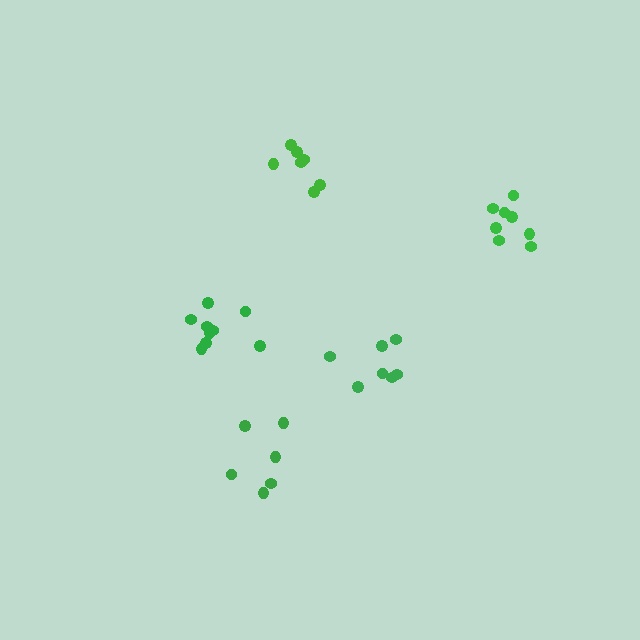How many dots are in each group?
Group 1: 9 dots, Group 2: 8 dots, Group 3: 7 dots, Group 4: 7 dots, Group 5: 6 dots (37 total).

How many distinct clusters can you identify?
There are 5 distinct clusters.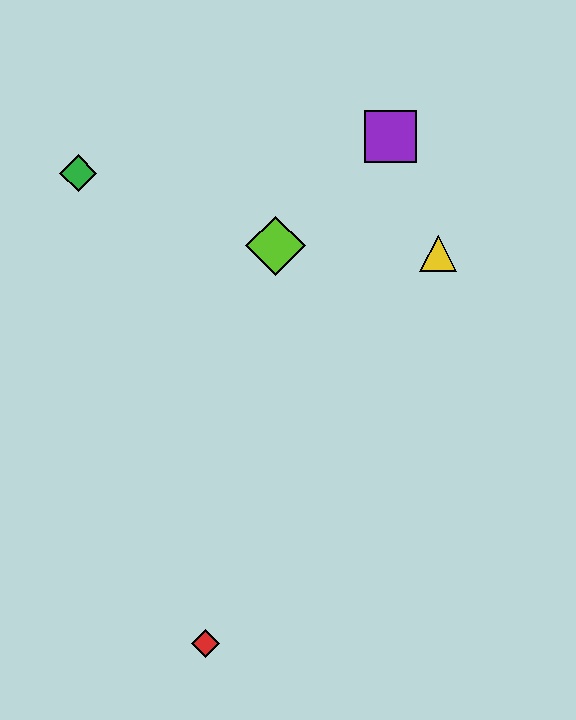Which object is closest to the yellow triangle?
The purple square is closest to the yellow triangle.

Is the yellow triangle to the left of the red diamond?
No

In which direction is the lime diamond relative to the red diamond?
The lime diamond is above the red diamond.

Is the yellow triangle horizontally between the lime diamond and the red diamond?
No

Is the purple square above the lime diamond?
Yes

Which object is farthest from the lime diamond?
The red diamond is farthest from the lime diamond.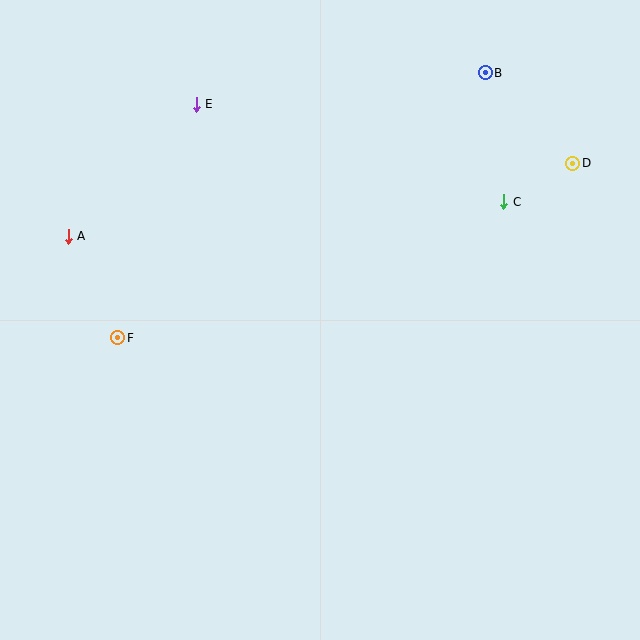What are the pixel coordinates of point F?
Point F is at (118, 338).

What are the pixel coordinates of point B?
Point B is at (485, 73).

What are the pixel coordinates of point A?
Point A is at (68, 236).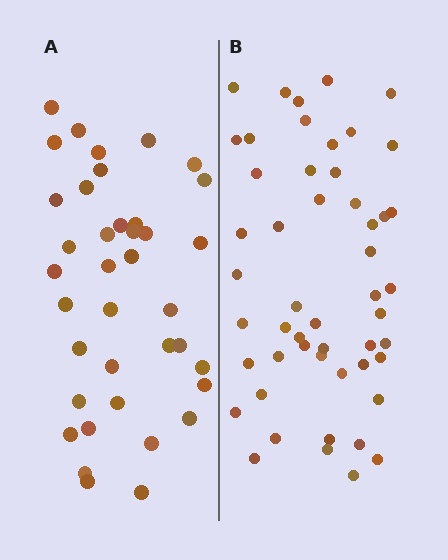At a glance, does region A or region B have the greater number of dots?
Region B (the right region) has more dots.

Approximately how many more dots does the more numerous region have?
Region B has approximately 15 more dots than region A.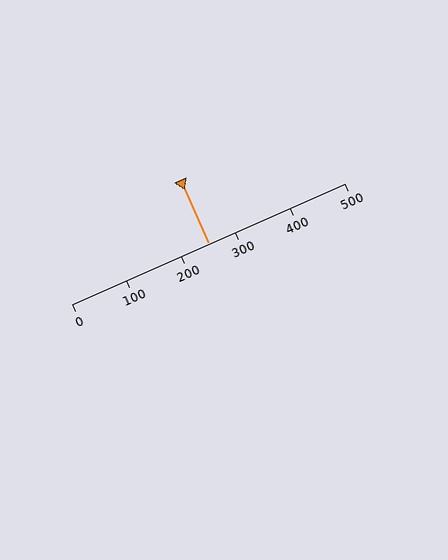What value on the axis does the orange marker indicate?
The marker indicates approximately 250.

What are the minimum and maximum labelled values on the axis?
The axis runs from 0 to 500.